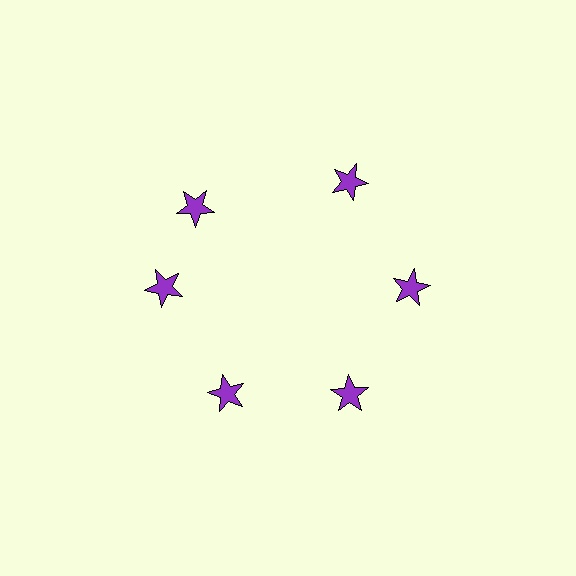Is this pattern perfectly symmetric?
No. The 6 purple stars are arranged in a ring, but one element near the 11 o'clock position is rotated out of alignment along the ring, breaking the 6-fold rotational symmetry.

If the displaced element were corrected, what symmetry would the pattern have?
It would have 6-fold rotational symmetry — the pattern would map onto itself every 60 degrees.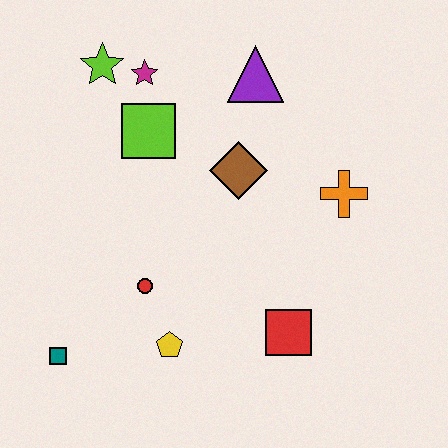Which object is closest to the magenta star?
The lime star is closest to the magenta star.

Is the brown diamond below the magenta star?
Yes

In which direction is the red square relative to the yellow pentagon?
The red square is to the right of the yellow pentagon.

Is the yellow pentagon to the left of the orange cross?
Yes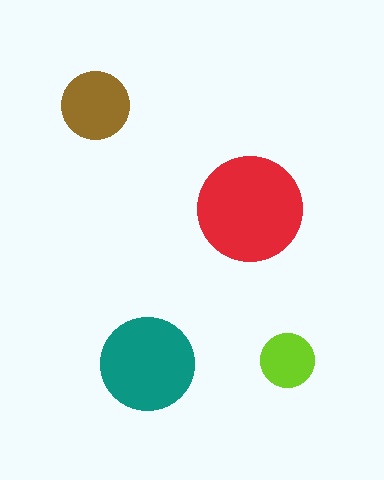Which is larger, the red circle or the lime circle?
The red one.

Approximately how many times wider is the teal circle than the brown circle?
About 1.5 times wider.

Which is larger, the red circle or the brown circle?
The red one.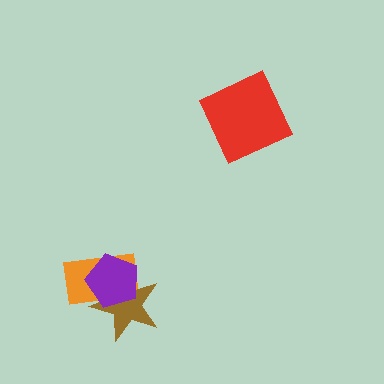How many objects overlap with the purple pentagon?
2 objects overlap with the purple pentagon.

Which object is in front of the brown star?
The purple pentagon is in front of the brown star.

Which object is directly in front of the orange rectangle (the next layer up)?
The brown star is directly in front of the orange rectangle.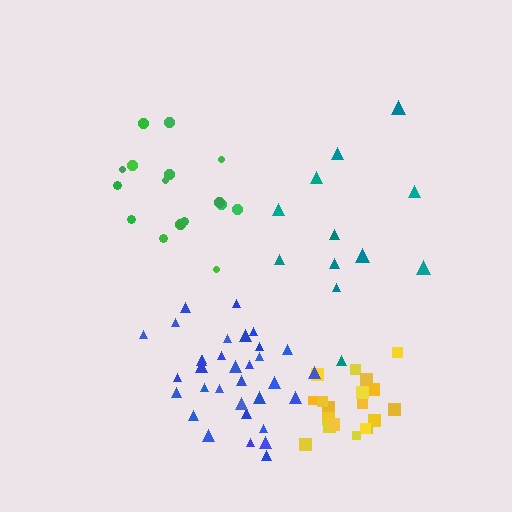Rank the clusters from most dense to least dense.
yellow, blue, green, teal.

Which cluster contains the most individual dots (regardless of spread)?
Blue (33).